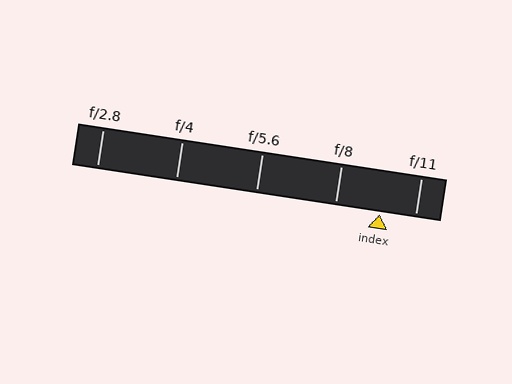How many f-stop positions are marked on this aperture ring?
There are 5 f-stop positions marked.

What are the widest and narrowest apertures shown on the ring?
The widest aperture shown is f/2.8 and the narrowest is f/11.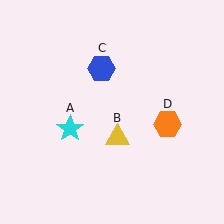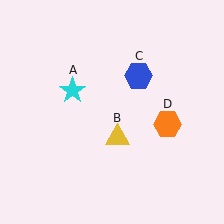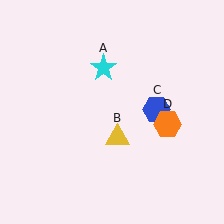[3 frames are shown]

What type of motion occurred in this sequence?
The cyan star (object A), blue hexagon (object C) rotated clockwise around the center of the scene.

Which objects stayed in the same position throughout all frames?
Yellow triangle (object B) and orange hexagon (object D) remained stationary.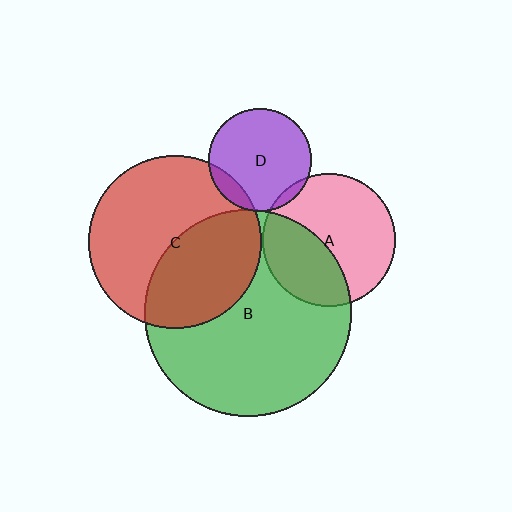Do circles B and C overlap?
Yes.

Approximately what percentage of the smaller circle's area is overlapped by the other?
Approximately 40%.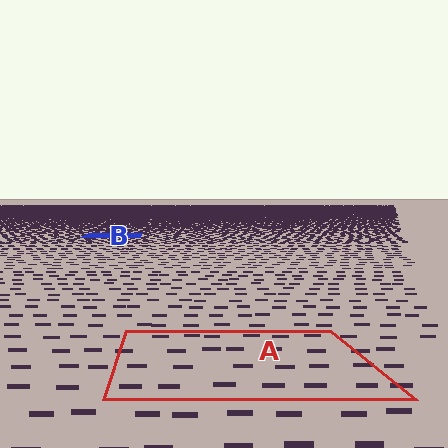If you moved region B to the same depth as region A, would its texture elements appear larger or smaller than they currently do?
They would appear larger. At a closer depth, the same texture elements are projected at a bigger on-screen size.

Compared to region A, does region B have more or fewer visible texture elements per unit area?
Region B has more texture elements per unit area — they are packed more densely because it is farther away.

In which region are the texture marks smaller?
The texture marks are smaller in region B, because it is farther away.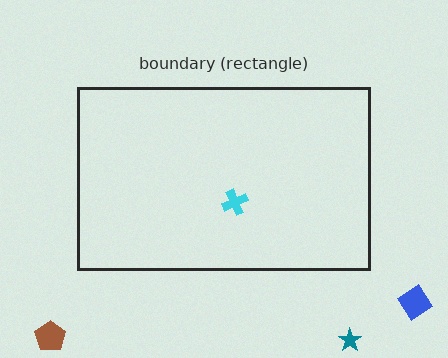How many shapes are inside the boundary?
1 inside, 3 outside.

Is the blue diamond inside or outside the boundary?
Outside.